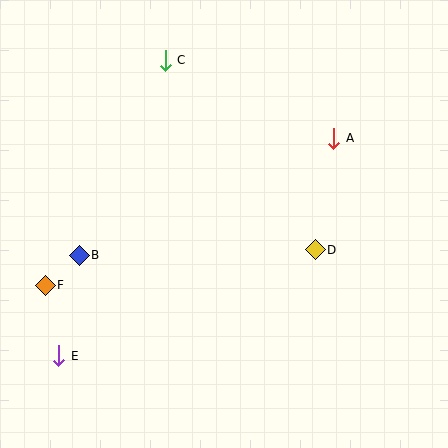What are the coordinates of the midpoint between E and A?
The midpoint between E and A is at (196, 247).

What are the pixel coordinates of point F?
Point F is at (45, 285).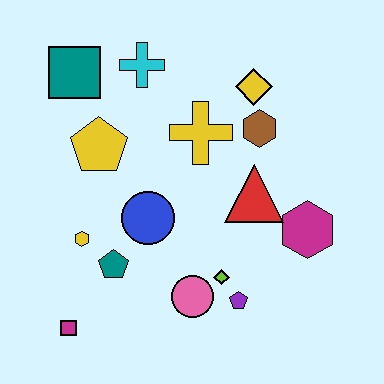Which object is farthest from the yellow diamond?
The magenta square is farthest from the yellow diamond.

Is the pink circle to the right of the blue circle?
Yes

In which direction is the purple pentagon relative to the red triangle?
The purple pentagon is below the red triangle.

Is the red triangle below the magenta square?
No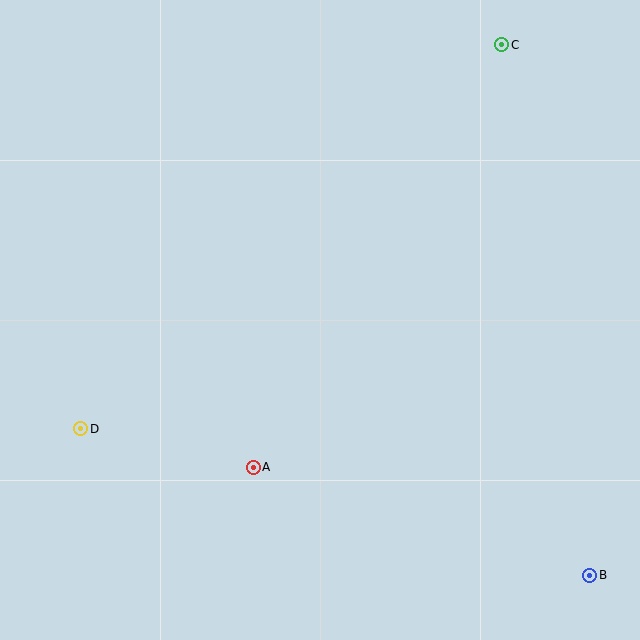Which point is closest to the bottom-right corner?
Point B is closest to the bottom-right corner.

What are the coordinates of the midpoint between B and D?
The midpoint between B and D is at (335, 502).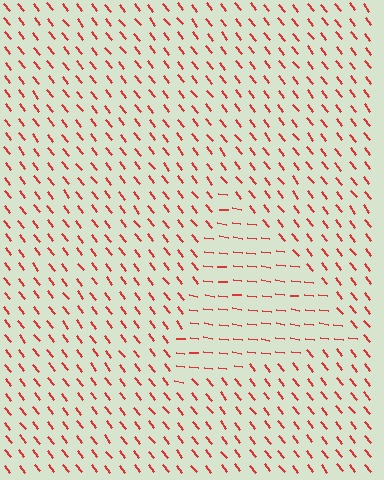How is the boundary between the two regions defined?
The boundary is defined purely by a change in line orientation (approximately 45 degrees difference). All lines are the same color and thickness.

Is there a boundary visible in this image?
Yes, there is a texture boundary formed by a change in line orientation.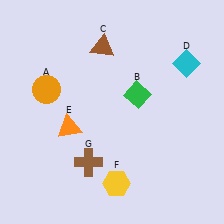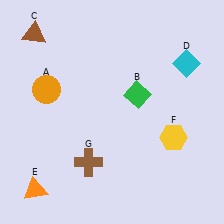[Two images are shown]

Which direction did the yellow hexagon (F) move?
The yellow hexagon (F) moved right.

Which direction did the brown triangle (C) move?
The brown triangle (C) moved left.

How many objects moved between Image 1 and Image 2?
3 objects moved between the two images.